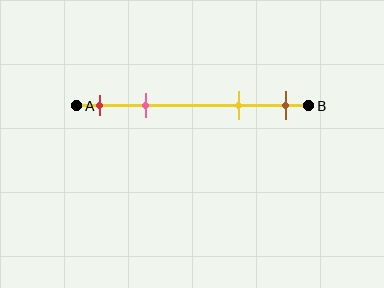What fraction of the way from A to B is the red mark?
The red mark is approximately 10% (0.1) of the way from A to B.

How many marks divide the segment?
There are 4 marks dividing the segment.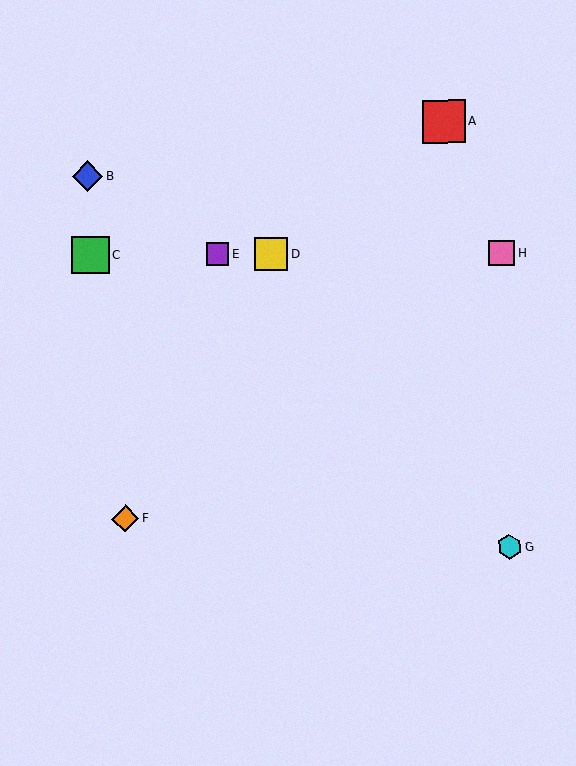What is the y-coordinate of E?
Object E is at y≈254.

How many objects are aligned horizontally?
4 objects (C, D, E, H) are aligned horizontally.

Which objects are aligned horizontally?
Objects C, D, E, H are aligned horizontally.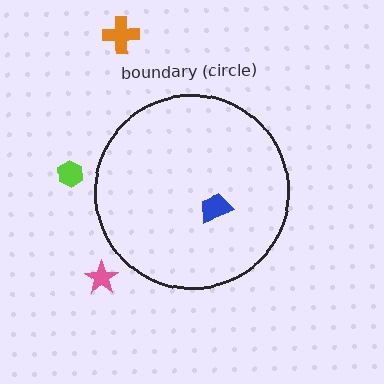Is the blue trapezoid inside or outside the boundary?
Inside.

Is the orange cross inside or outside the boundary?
Outside.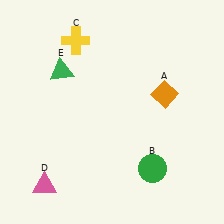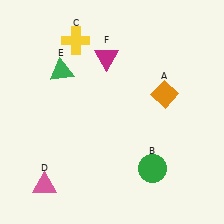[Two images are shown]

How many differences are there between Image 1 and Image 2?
There is 1 difference between the two images.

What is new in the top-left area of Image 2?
A magenta triangle (F) was added in the top-left area of Image 2.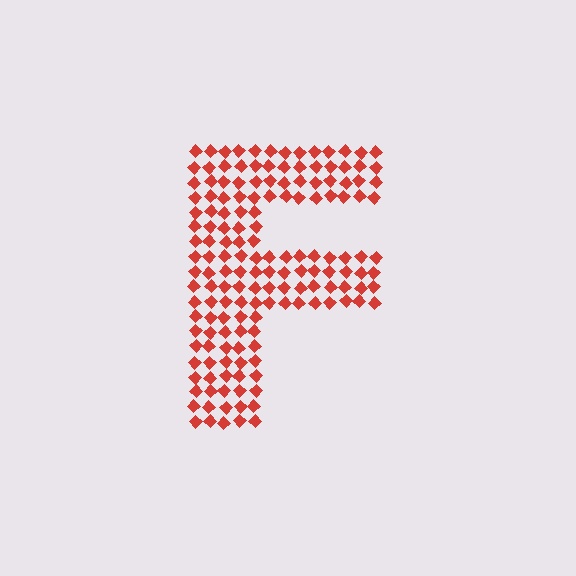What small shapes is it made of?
It is made of small diamonds.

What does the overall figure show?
The overall figure shows the letter F.